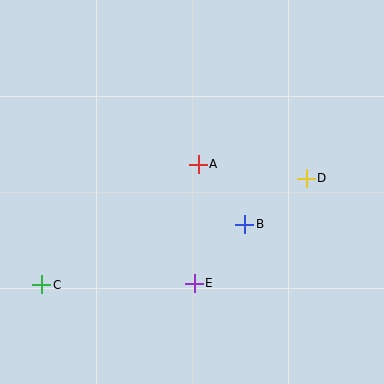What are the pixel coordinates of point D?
Point D is at (306, 178).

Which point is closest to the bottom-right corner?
Point B is closest to the bottom-right corner.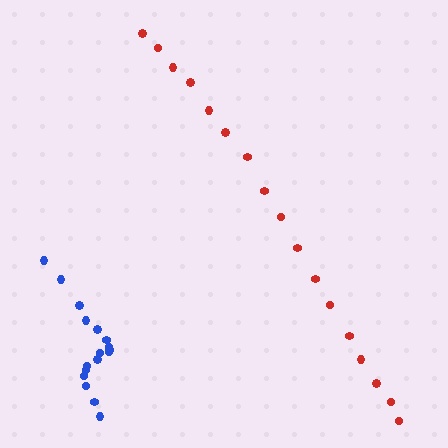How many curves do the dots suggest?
There are 2 distinct paths.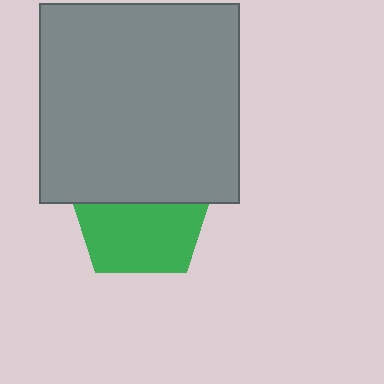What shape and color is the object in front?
The object in front is a gray square.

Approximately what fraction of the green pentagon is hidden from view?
Roughly 45% of the green pentagon is hidden behind the gray square.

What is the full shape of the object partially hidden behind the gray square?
The partially hidden object is a green pentagon.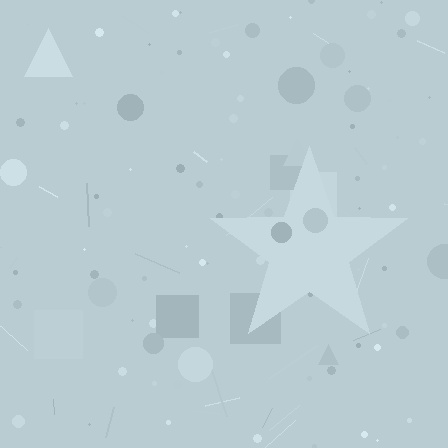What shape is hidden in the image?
A star is hidden in the image.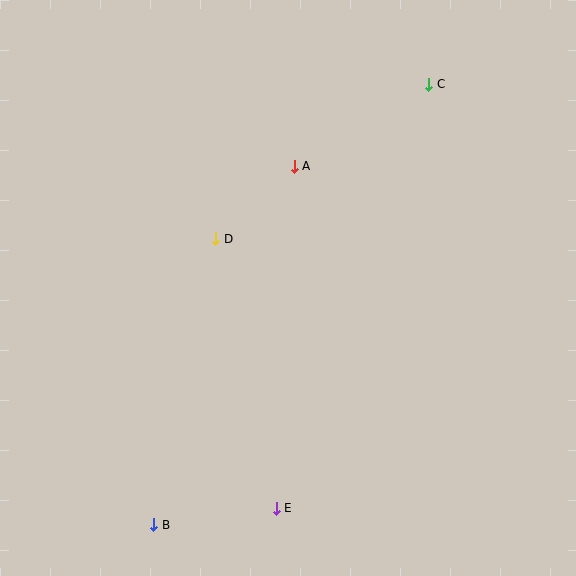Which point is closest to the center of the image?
Point D at (216, 239) is closest to the center.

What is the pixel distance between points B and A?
The distance between B and A is 385 pixels.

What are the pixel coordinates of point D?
Point D is at (216, 239).